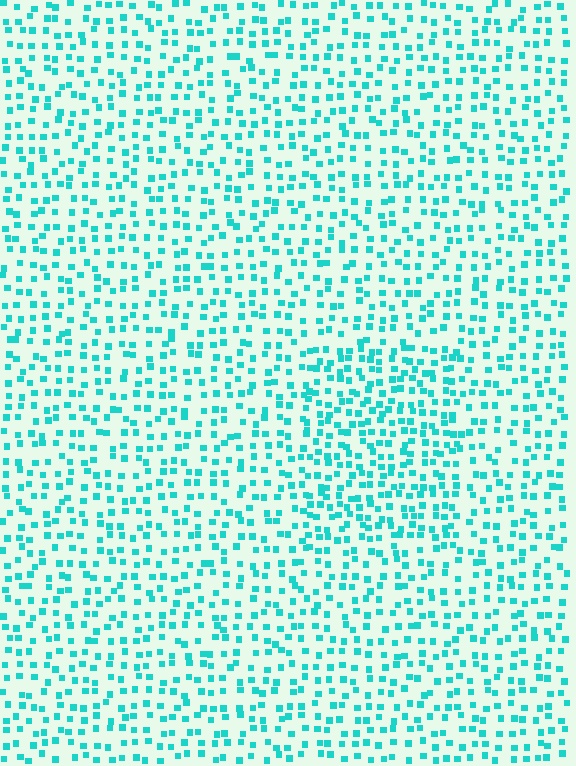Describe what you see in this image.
The image contains small cyan elements arranged at two different densities. A rectangle-shaped region is visible where the elements are more densely packed than the surrounding area.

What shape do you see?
I see a rectangle.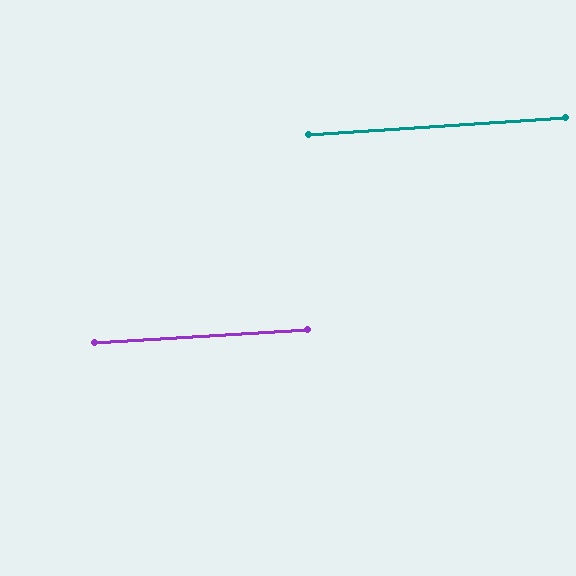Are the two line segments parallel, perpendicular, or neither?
Parallel — their directions differ by only 0.3°.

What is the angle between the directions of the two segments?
Approximately 0 degrees.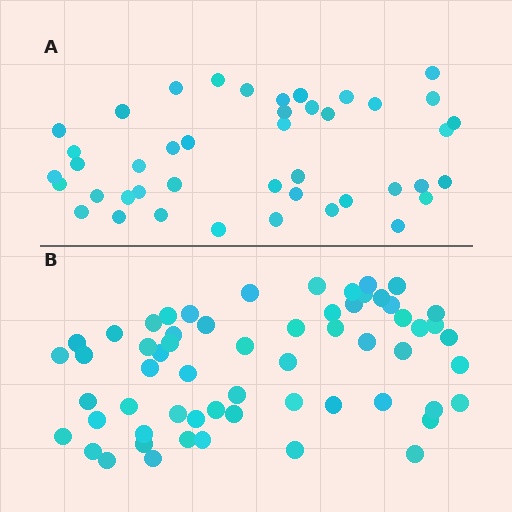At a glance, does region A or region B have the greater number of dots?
Region B (the bottom region) has more dots.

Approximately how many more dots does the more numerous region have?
Region B has approximately 15 more dots than region A.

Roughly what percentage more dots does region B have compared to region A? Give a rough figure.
About 40% more.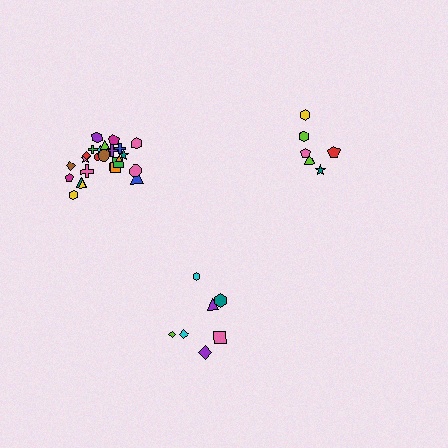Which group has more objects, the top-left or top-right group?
The top-left group.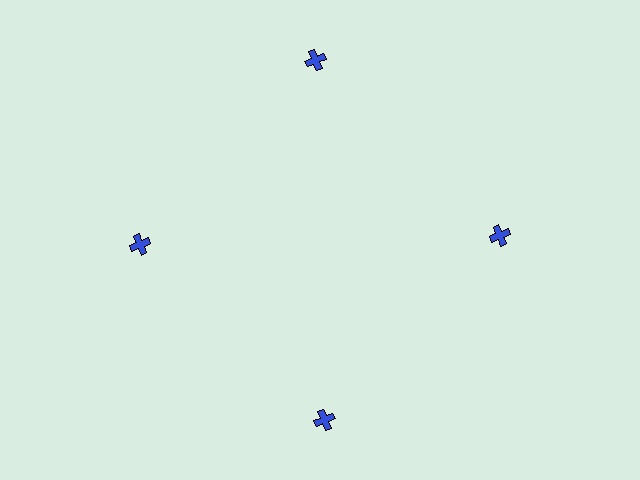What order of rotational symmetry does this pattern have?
This pattern has 4-fold rotational symmetry.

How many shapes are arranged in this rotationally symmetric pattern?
There are 4 shapes, arranged in 4 groups of 1.